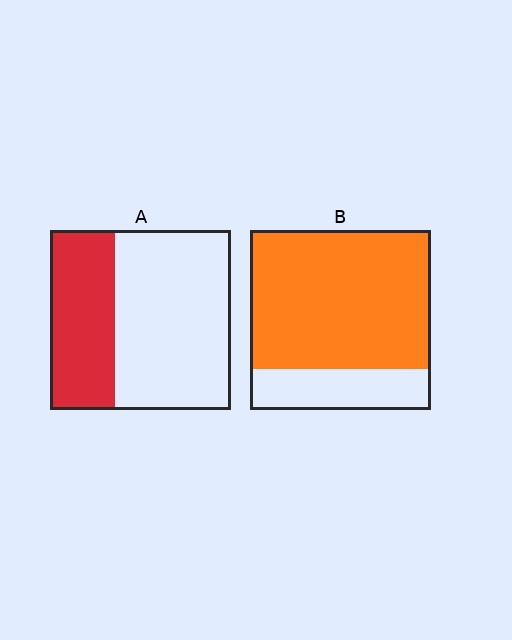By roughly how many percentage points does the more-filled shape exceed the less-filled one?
By roughly 40 percentage points (B over A).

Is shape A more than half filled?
No.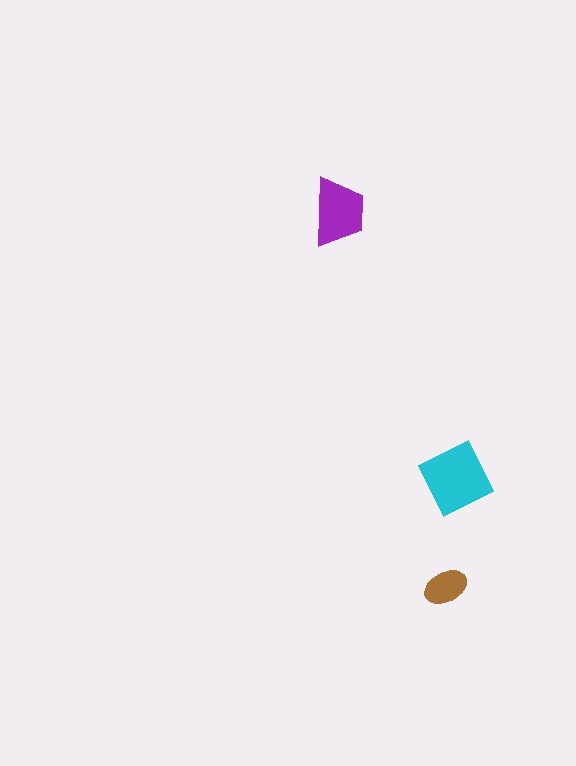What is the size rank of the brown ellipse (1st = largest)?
3rd.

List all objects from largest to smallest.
The cyan square, the purple trapezoid, the brown ellipse.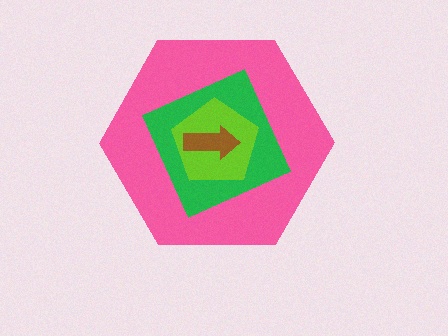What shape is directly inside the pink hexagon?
The green diamond.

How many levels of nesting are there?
4.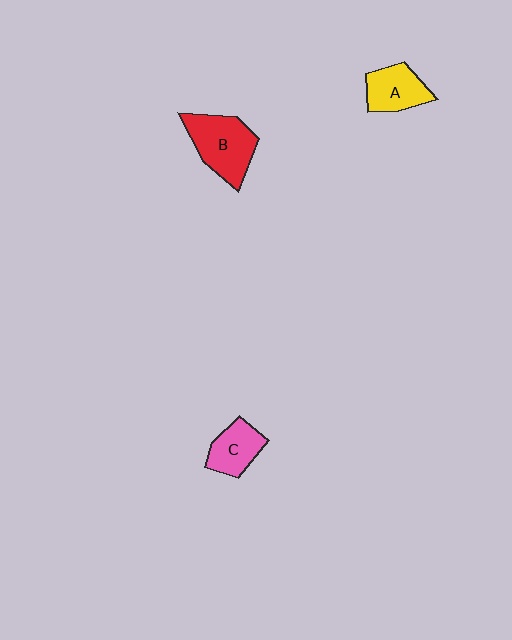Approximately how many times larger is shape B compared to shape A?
Approximately 1.4 times.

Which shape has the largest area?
Shape B (red).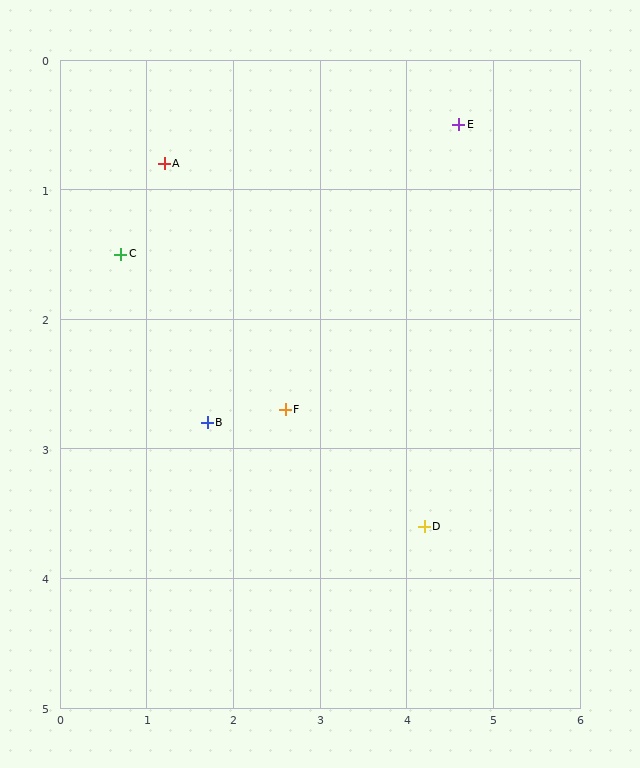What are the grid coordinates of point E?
Point E is at approximately (4.6, 0.5).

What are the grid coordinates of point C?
Point C is at approximately (0.7, 1.5).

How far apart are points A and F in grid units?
Points A and F are about 2.4 grid units apart.